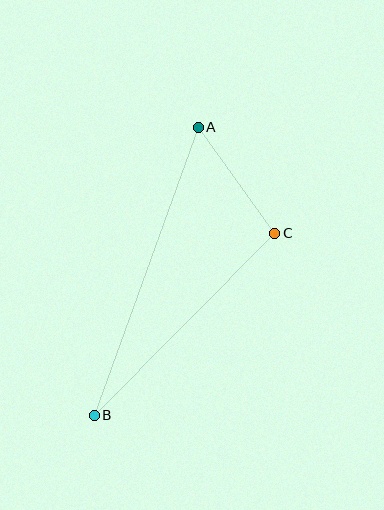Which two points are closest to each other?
Points A and C are closest to each other.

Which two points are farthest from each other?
Points A and B are farthest from each other.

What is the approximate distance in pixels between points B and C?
The distance between B and C is approximately 256 pixels.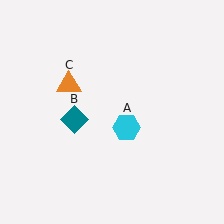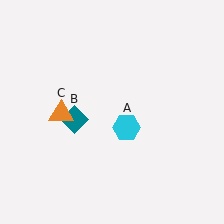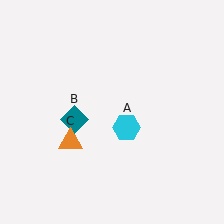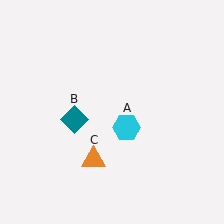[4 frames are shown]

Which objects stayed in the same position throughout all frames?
Cyan hexagon (object A) and teal diamond (object B) remained stationary.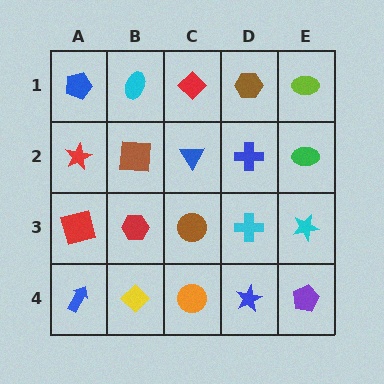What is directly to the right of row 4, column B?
An orange circle.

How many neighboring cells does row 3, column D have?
4.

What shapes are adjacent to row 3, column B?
A brown square (row 2, column B), a yellow diamond (row 4, column B), a red square (row 3, column A), a brown circle (row 3, column C).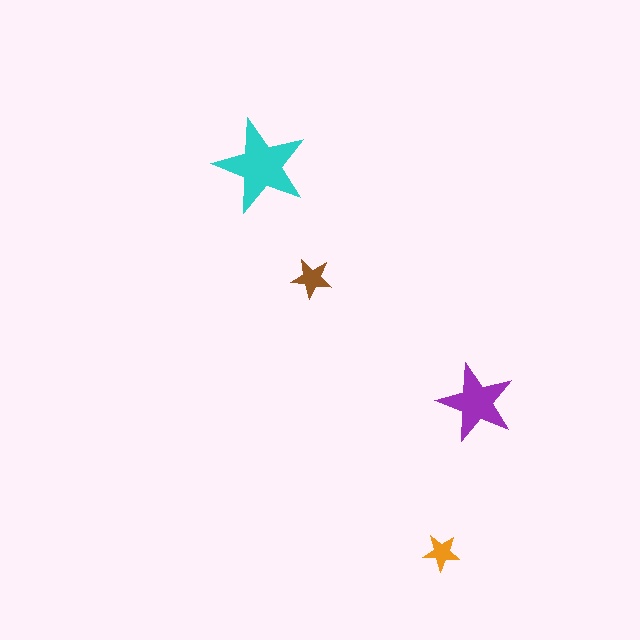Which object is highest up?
The cyan star is topmost.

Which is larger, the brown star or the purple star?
The purple one.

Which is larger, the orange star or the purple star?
The purple one.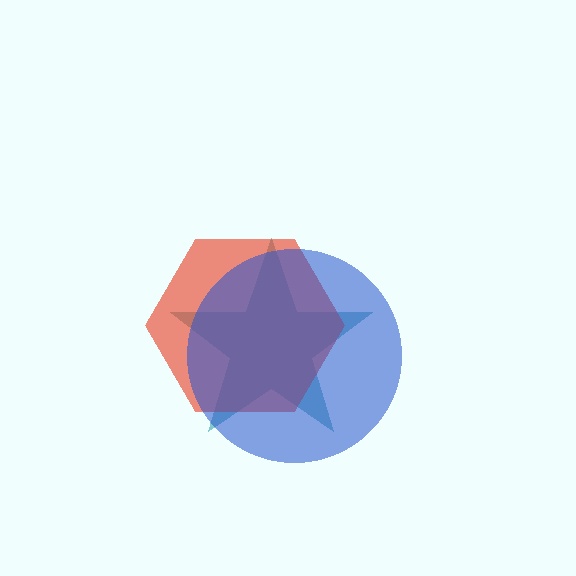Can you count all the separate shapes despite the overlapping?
Yes, there are 3 separate shapes.